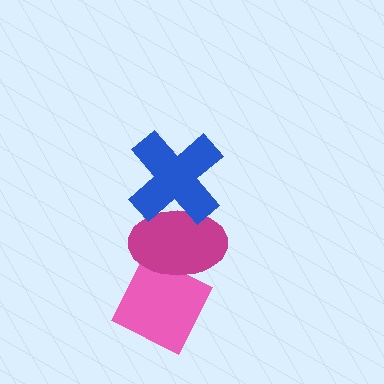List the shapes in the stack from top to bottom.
From top to bottom: the blue cross, the magenta ellipse, the pink diamond.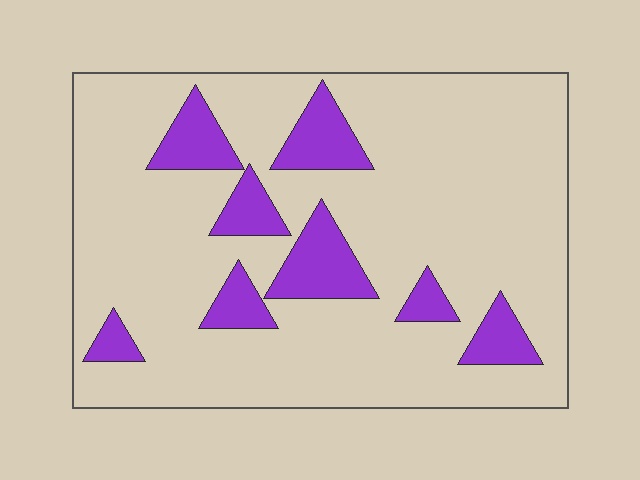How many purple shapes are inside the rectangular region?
8.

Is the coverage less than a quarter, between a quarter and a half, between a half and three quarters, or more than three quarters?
Less than a quarter.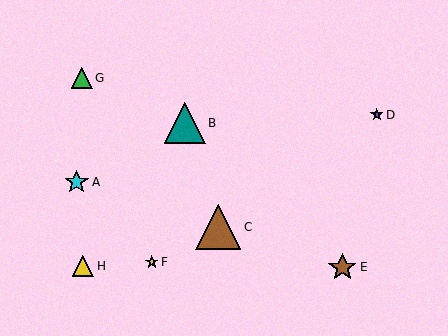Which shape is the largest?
The brown triangle (labeled C) is the largest.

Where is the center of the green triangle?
The center of the green triangle is at (82, 78).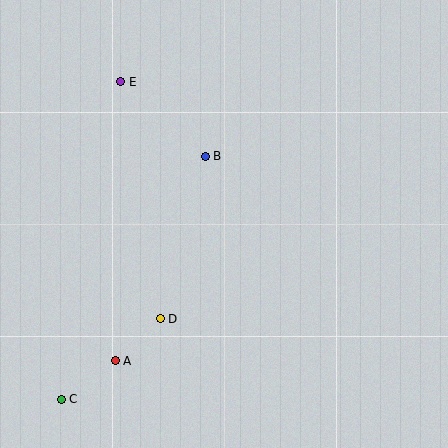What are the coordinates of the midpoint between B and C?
The midpoint between B and C is at (133, 278).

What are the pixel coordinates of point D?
Point D is at (160, 319).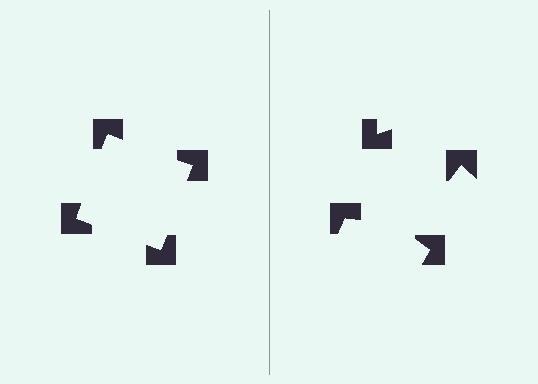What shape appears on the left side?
An illusory square.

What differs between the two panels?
The notched squares are positioned identically on both sides; only the wedge orientations differ. On the left they align to a square; on the right they are misaligned.